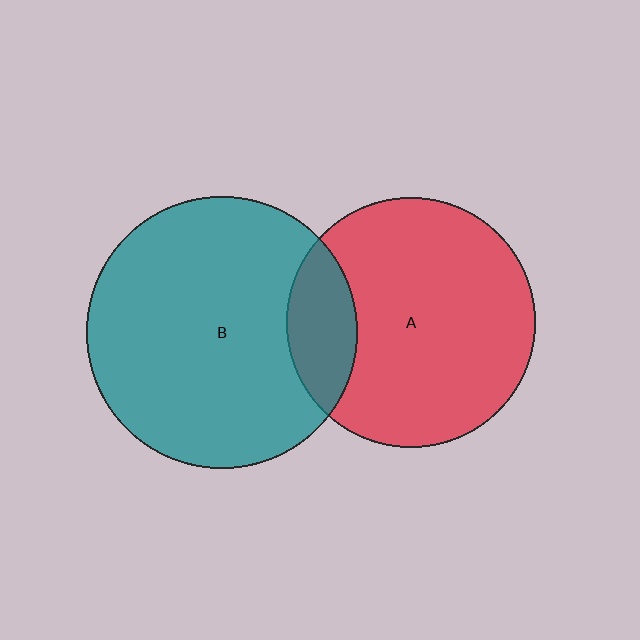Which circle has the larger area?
Circle B (teal).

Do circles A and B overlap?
Yes.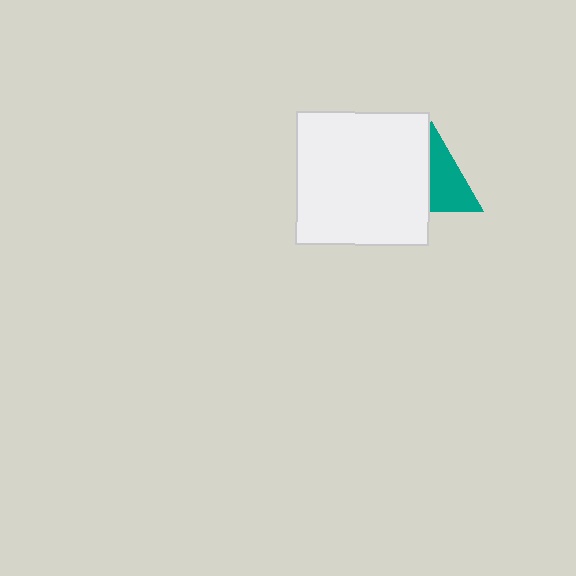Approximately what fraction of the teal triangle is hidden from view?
Roughly 48% of the teal triangle is hidden behind the white square.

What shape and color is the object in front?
The object in front is a white square.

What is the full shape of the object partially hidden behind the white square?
The partially hidden object is a teal triangle.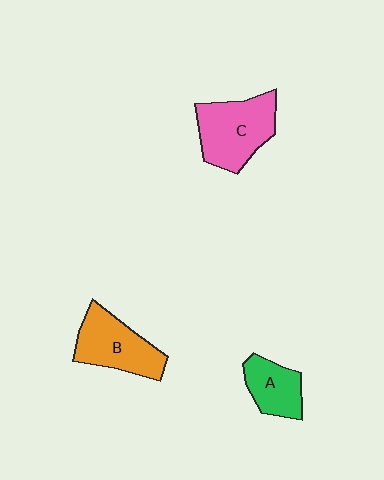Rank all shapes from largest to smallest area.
From largest to smallest: C (pink), B (orange), A (green).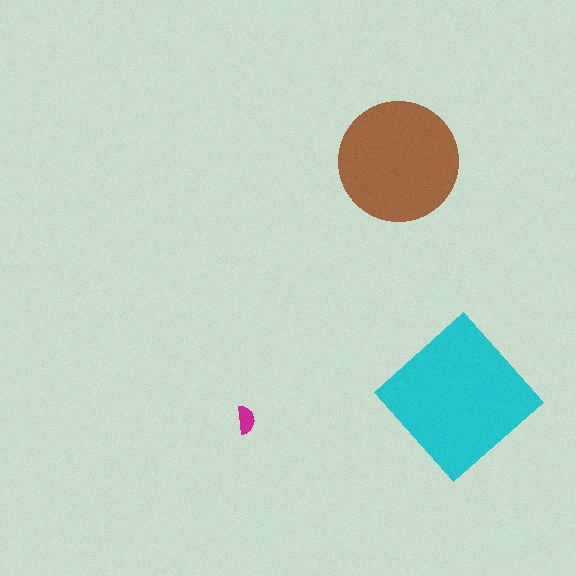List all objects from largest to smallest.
The cyan diamond, the brown circle, the magenta semicircle.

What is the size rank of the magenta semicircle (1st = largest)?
3rd.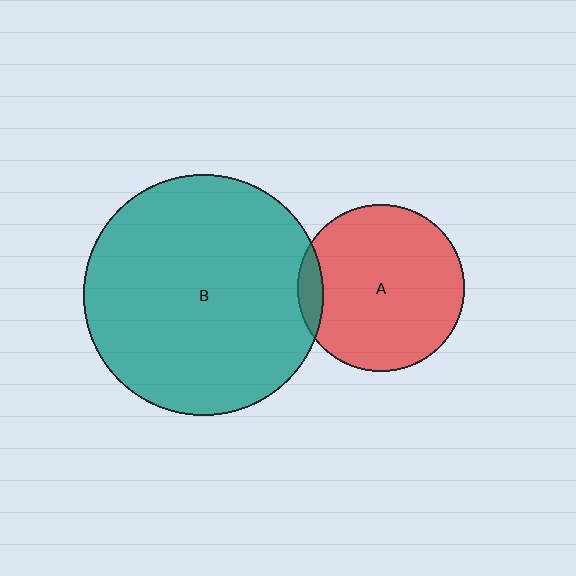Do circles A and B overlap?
Yes.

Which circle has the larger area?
Circle B (teal).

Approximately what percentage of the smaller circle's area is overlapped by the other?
Approximately 10%.